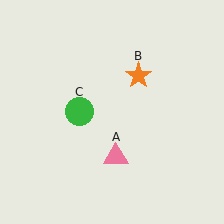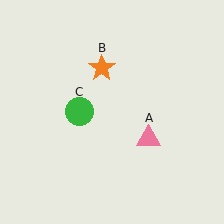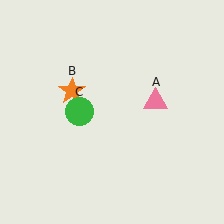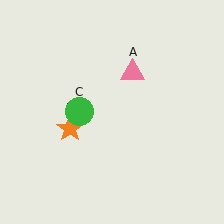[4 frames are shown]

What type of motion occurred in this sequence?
The pink triangle (object A), orange star (object B) rotated counterclockwise around the center of the scene.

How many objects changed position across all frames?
2 objects changed position: pink triangle (object A), orange star (object B).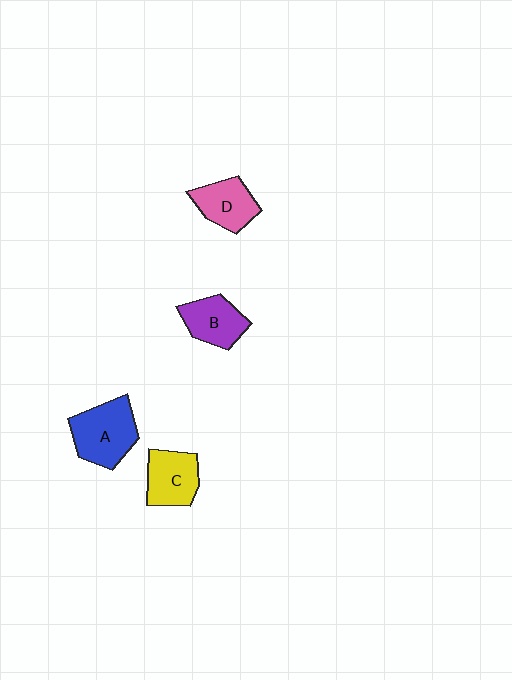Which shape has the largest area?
Shape A (blue).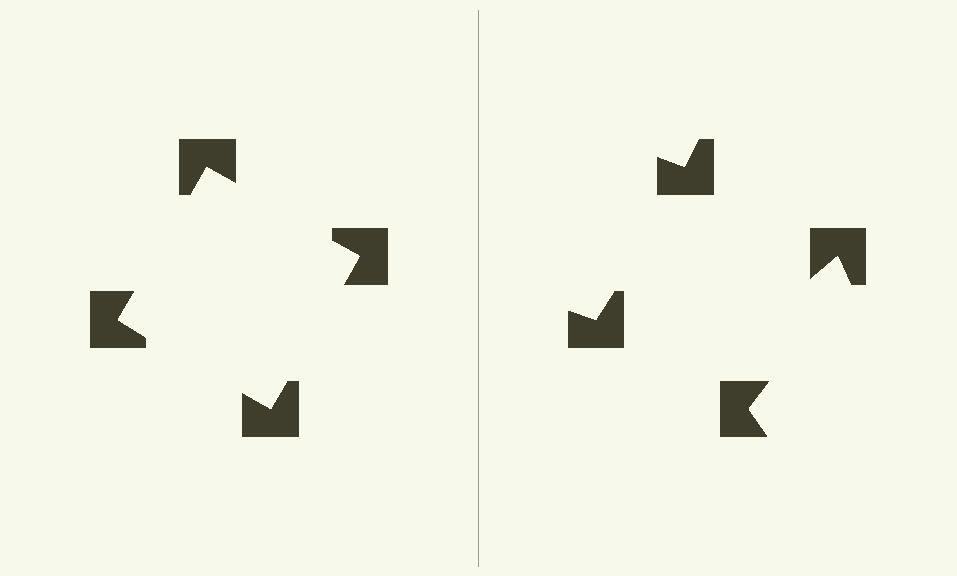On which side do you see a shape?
An illusory square appears on the left side. On the right side the wedge cuts are rotated, so no coherent shape forms.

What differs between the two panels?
The notched squares are positioned identically on both sides; only the wedge orientations differ. On the left they align to a square; on the right they are misaligned.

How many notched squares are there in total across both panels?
8 — 4 on each side.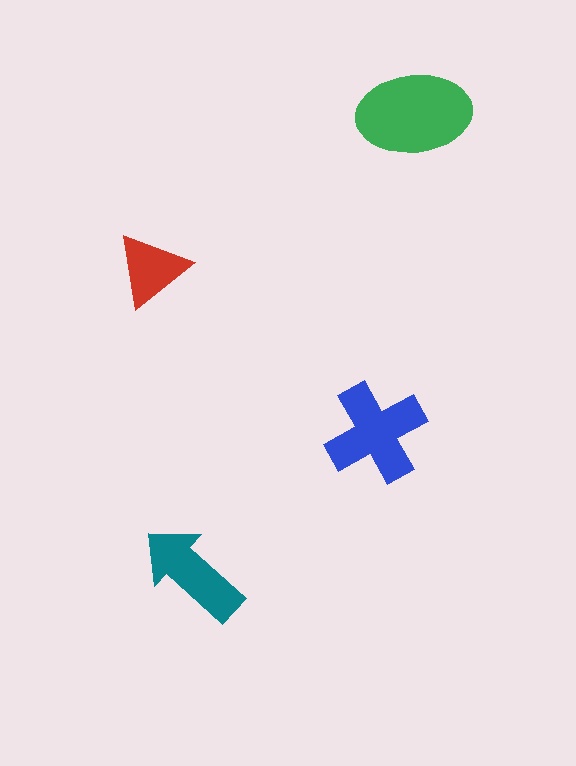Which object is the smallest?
The red triangle.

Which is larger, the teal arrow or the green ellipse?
The green ellipse.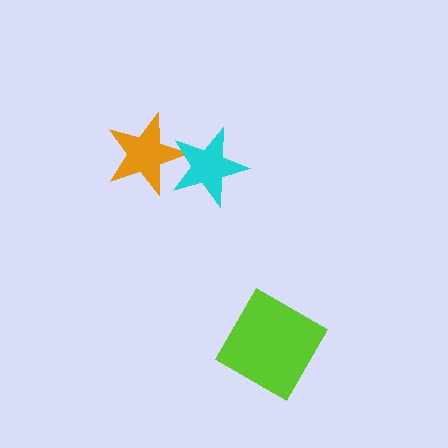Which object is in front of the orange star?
The cyan star is in front of the orange star.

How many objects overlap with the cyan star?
1 object overlaps with the cyan star.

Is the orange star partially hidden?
Yes, it is partially covered by another shape.